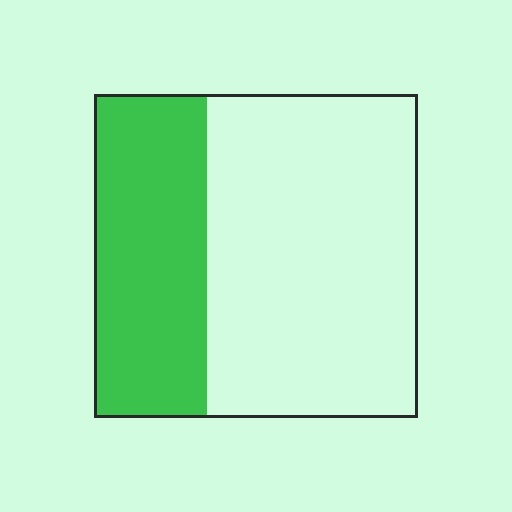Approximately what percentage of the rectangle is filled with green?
Approximately 35%.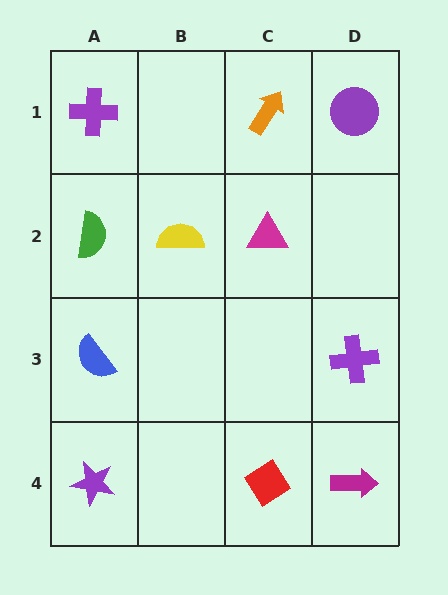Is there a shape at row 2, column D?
No, that cell is empty.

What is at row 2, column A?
A green semicircle.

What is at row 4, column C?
A red diamond.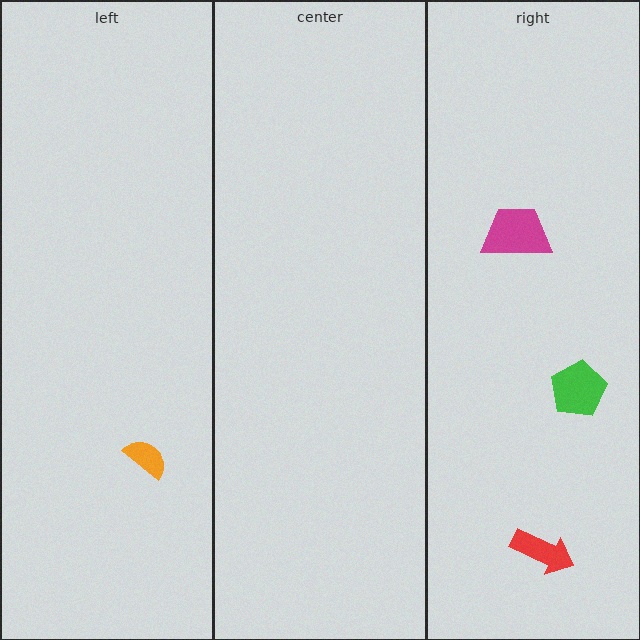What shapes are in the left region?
The orange semicircle.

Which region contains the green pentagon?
The right region.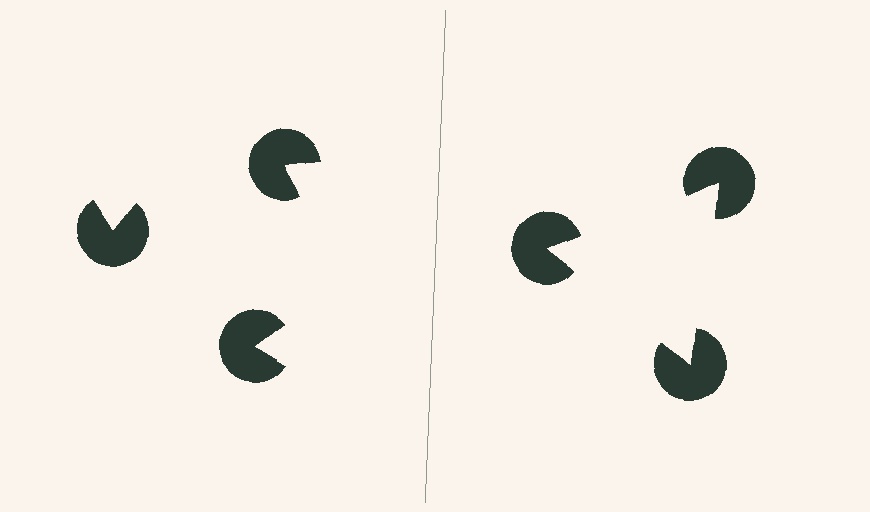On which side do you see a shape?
An illusory triangle appears on the right side. On the left side the wedge cuts are rotated, so no coherent shape forms.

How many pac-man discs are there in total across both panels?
6 — 3 on each side.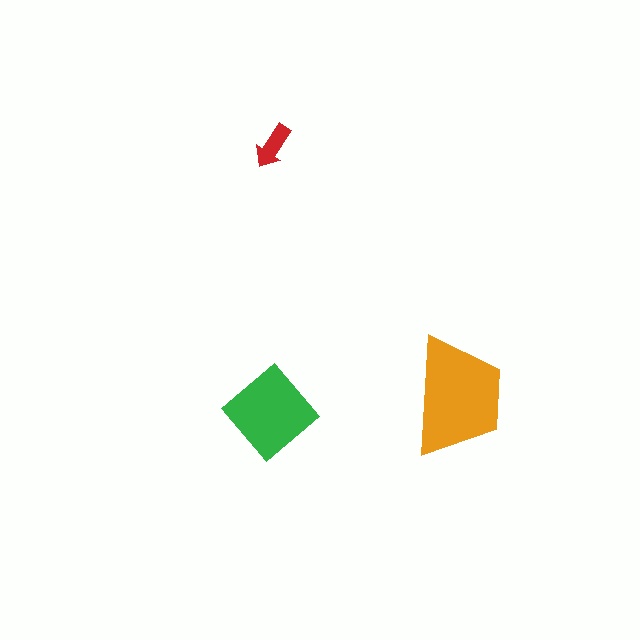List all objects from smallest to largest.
The red arrow, the green diamond, the orange trapezoid.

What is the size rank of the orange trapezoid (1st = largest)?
1st.